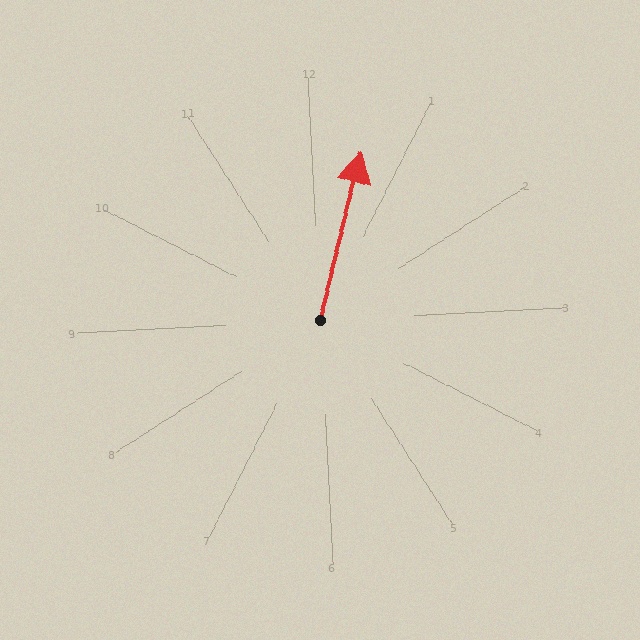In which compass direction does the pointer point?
North.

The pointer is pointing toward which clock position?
Roughly 1 o'clock.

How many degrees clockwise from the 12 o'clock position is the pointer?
Approximately 17 degrees.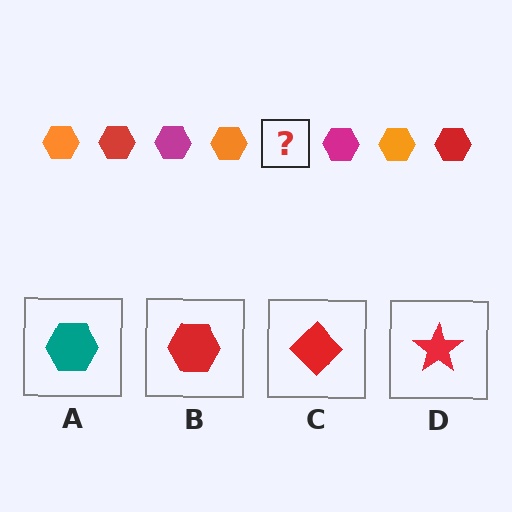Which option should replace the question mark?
Option B.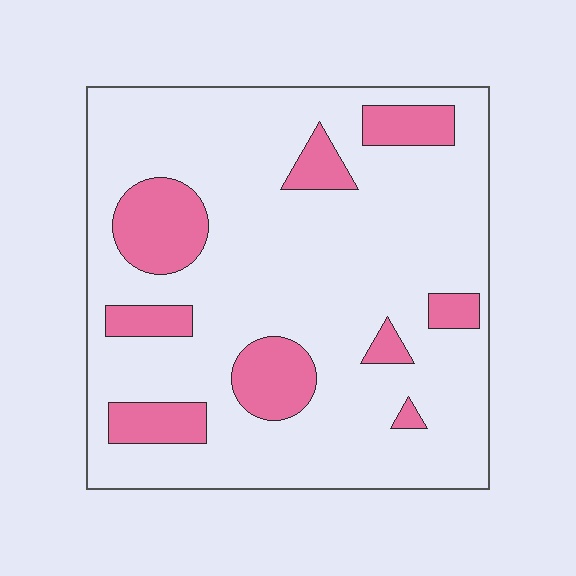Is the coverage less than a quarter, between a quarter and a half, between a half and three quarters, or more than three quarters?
Less than a quarter.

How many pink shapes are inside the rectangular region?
9.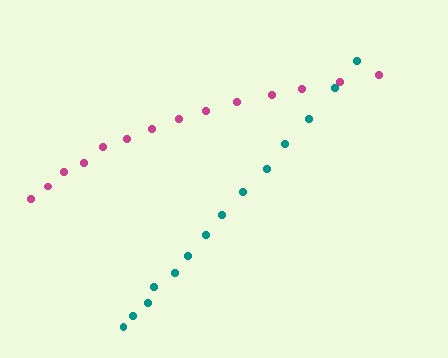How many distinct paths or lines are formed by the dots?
There are 2 distinct paths.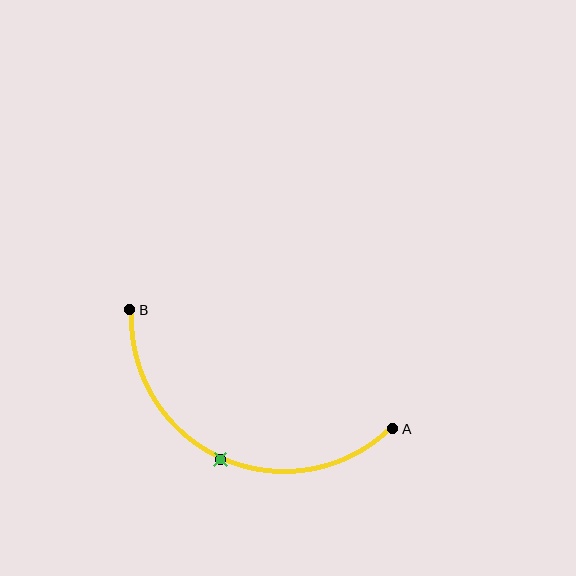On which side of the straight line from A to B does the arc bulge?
The arc bulges below the straight line connecting A and B.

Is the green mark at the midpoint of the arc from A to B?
Yes. The green mark lies on the arc at equal arc-length from both A and B — it is the arc midpoint.